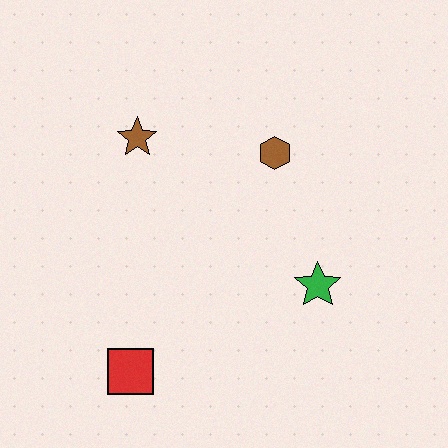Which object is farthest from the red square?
The brown hexagon is farthest from the red square.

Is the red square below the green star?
Yes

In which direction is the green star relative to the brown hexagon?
The green star is below the brown hexagon.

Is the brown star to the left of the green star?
Yes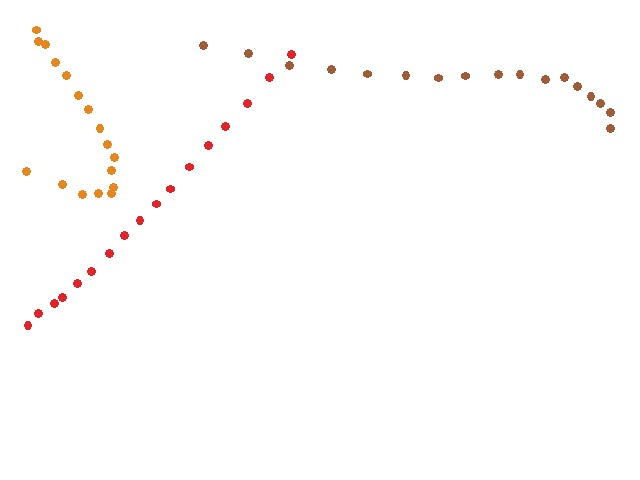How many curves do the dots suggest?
There are 3 distinct paths.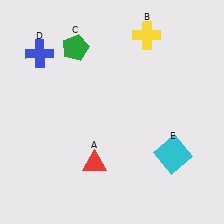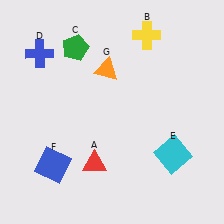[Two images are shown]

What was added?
A blue square (F), an orange triangle (G) were added in Image 2.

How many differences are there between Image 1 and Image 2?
There are 2 differences between the two images.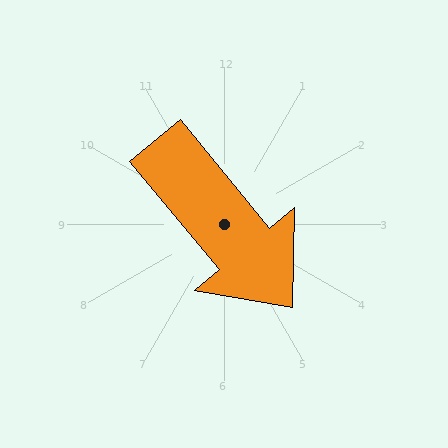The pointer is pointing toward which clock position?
Roughly 5 o'clock.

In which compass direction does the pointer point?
Southeast.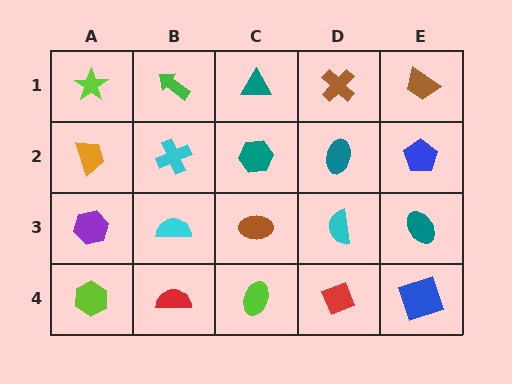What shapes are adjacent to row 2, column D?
A brown cross (row 1, column D), a cyan semicircle (row 3, column D), a teal hexagon (row 2, column C), a blue pentagon (row 2, column E).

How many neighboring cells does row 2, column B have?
4.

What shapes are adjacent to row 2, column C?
A teal triangle (row 1, column C), a brown ellipse (row 3, column C), a cyan cross (row 2, column B), a teal ellipse (row 2, column D).